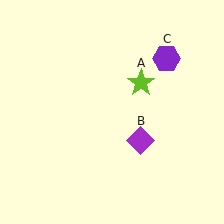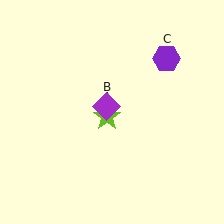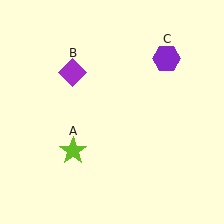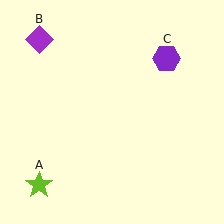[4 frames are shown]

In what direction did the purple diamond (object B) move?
The purple diamond (object B) moved up and to the left.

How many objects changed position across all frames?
2 objects changed position: lime star (object A), purple diamond (object B).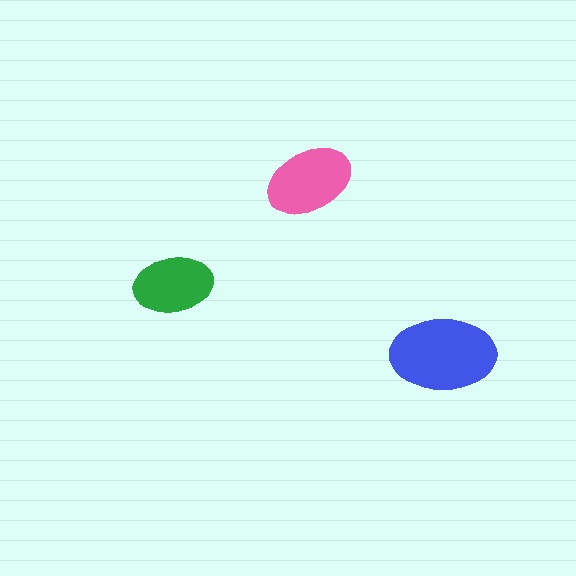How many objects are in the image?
There are 3 objects in the image.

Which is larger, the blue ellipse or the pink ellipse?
The blue one.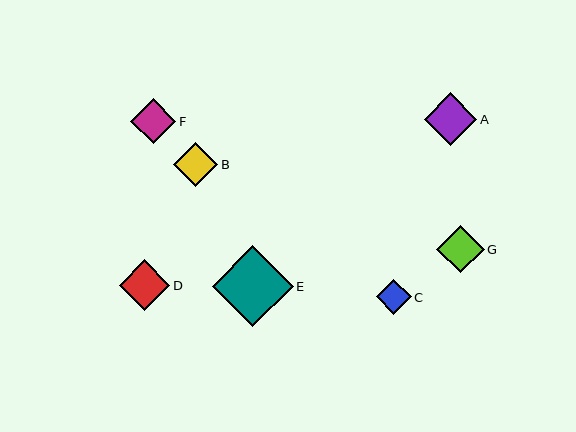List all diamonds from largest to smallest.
From largest to smallest: E, A, D, G, F, B, C.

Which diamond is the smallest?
Diamond C is the smallest with a size of approximately 35 pixels.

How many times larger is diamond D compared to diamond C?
Diamond D is approximately 1.4 times the size of diamond C.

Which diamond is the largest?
Diamond E is the largest with a size of approximately 81 pixels.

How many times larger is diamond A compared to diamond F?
Diamond A is approximately 1.2 times the size of diamond F.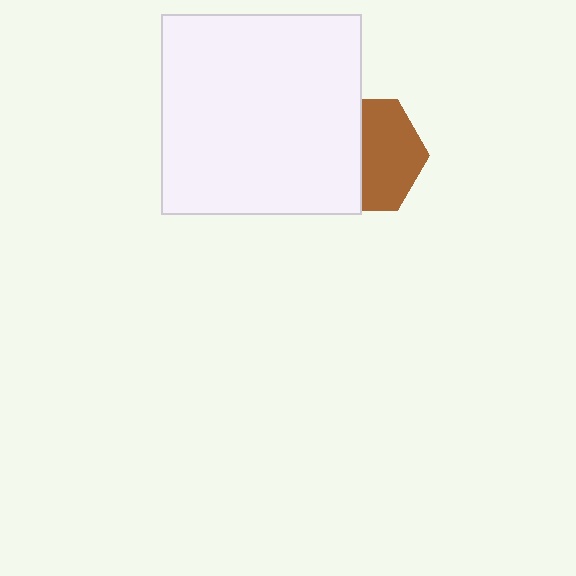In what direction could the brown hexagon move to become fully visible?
The brown hexagon could move right. That would shift it out from behind the white square entirely.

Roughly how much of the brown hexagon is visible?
About half of it is visible (roughly 54%).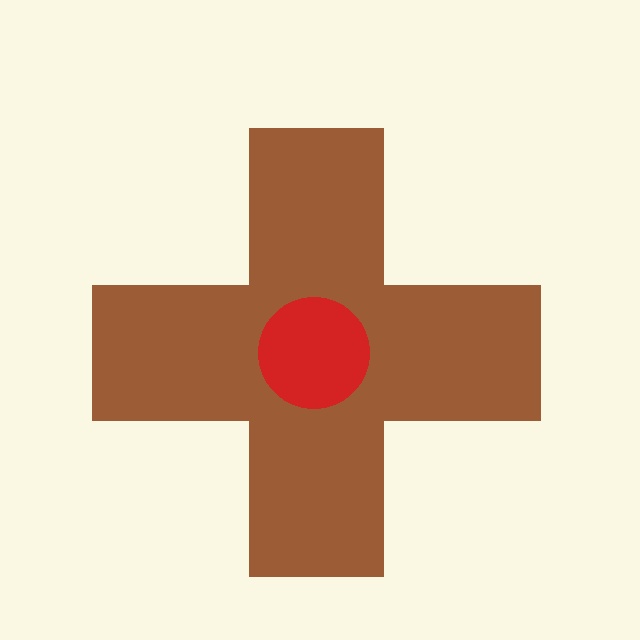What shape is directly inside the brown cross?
The red circle.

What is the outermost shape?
The brown cross.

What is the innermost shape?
The red circle.